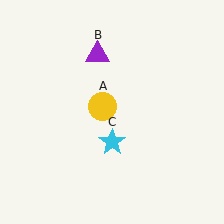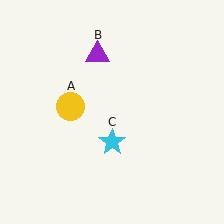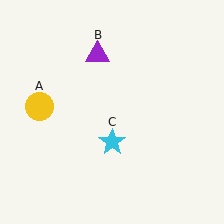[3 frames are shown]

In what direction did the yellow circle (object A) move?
The yellow circle (object A) moved left.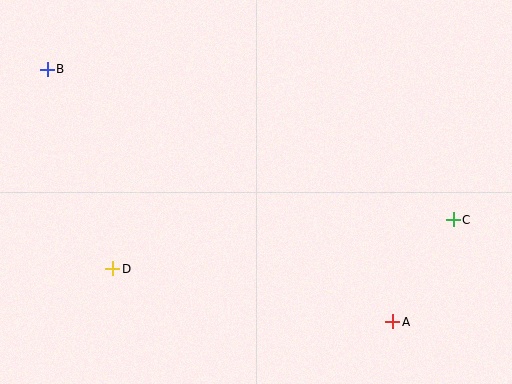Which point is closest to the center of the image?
Point D at (113, 269) is closest to the center.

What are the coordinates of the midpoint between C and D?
The midpoint between C and D is at (283, 244).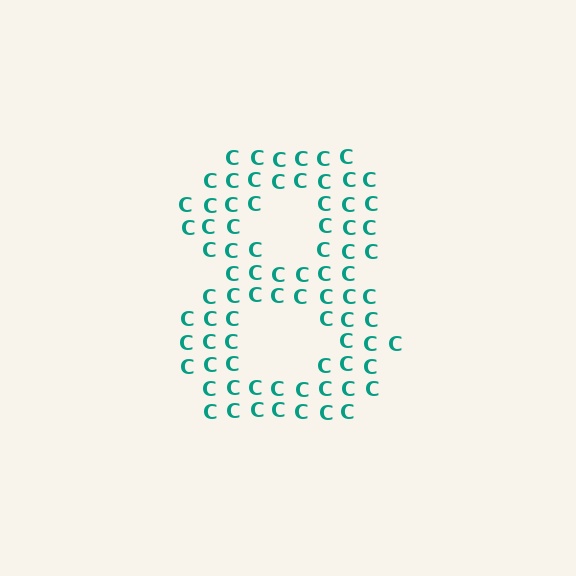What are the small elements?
The small elements are letter C's.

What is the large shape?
The large shape is the digit 8.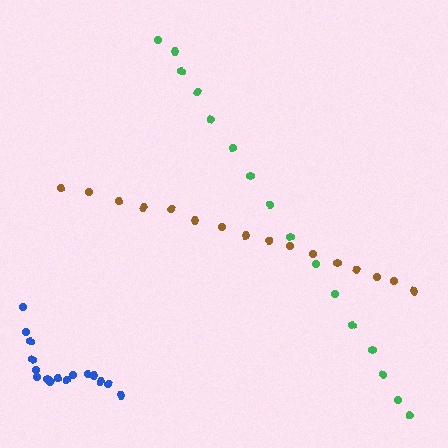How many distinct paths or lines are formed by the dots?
There are 3 distinct paths.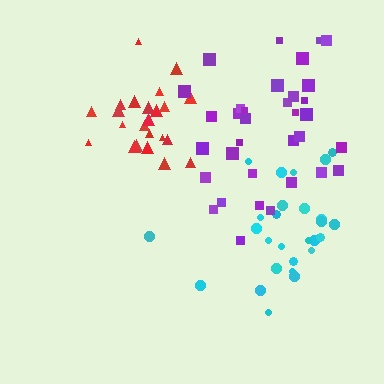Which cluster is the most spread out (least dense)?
Purple.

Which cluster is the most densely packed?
Red.